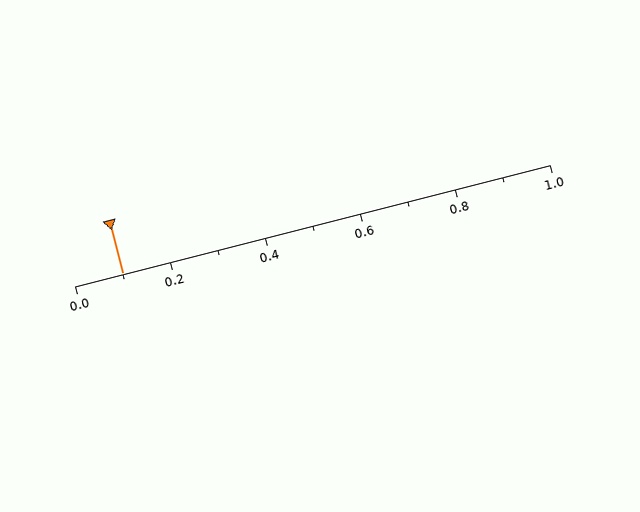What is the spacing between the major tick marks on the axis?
The major ticks are spaced 0.2 apart.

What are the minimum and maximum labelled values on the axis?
The axis runs from 0.0 to 1.0.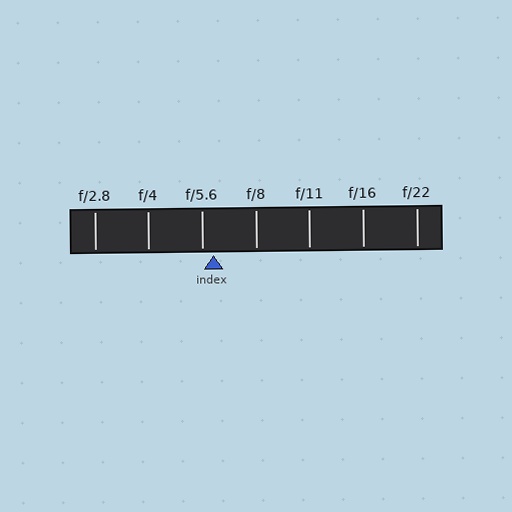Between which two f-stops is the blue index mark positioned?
The index mark is between f/5.6 and f/8.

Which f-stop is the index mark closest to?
The index mark is closest to f/5.6.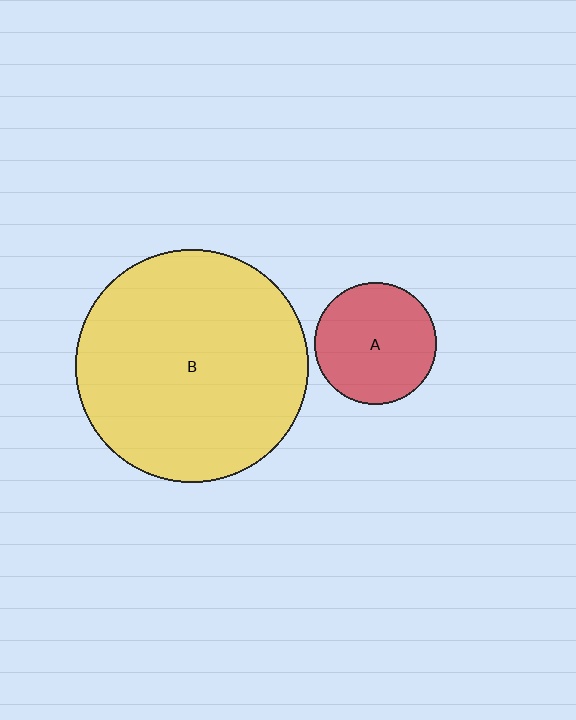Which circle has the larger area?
Circle B (yellow).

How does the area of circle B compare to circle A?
Approximately 3.7 times.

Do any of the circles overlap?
No, none of the circles overlap.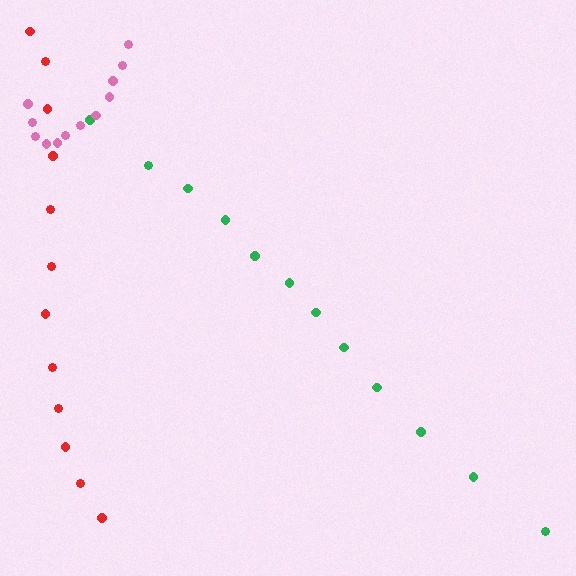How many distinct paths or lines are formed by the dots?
There are 3 distinct paths.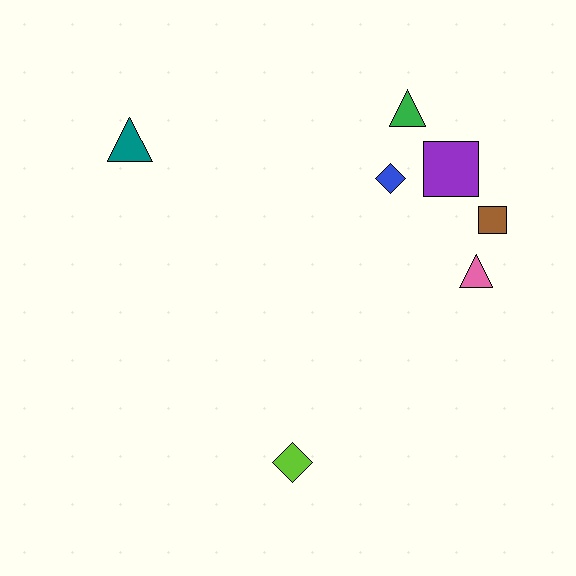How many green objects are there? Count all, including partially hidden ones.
There is 1 green object.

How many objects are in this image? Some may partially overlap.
There are 7 objects.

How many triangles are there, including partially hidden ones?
There are 3 triangles.